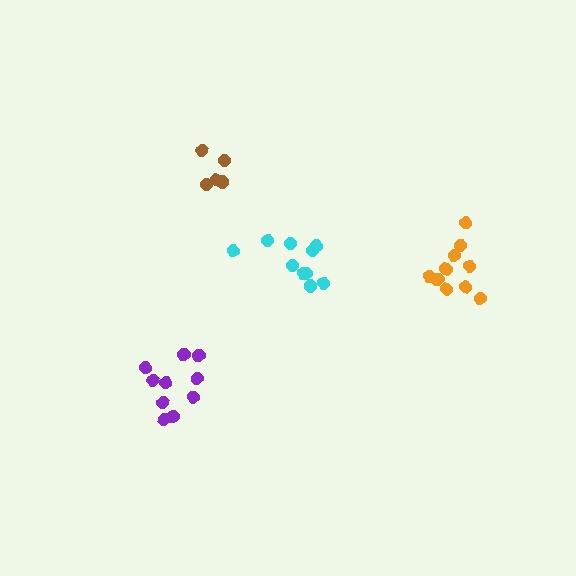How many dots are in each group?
Group 1: 10 dots, Group 2: 5 dots, Group 3: 10 dots, Group 4: 10 dots (35 total).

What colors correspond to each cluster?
The clusters are colored: cyan, brown, orange, purple.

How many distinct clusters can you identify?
There are 4 distinct clusters.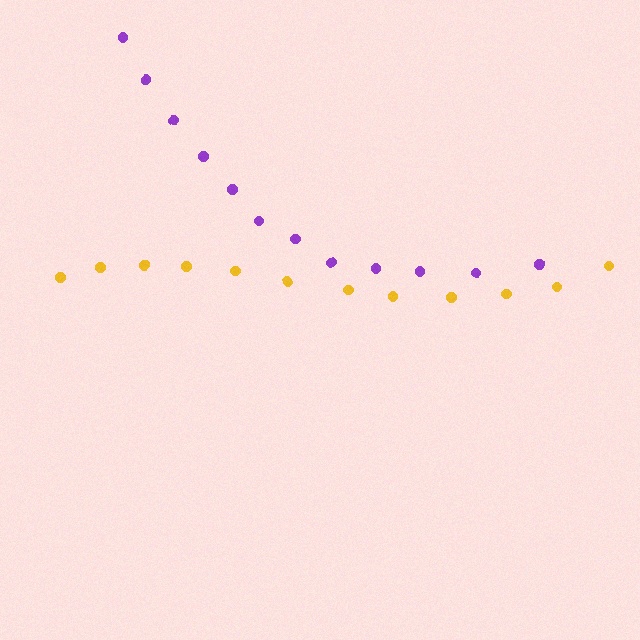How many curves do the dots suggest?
There are 2 distinct paths.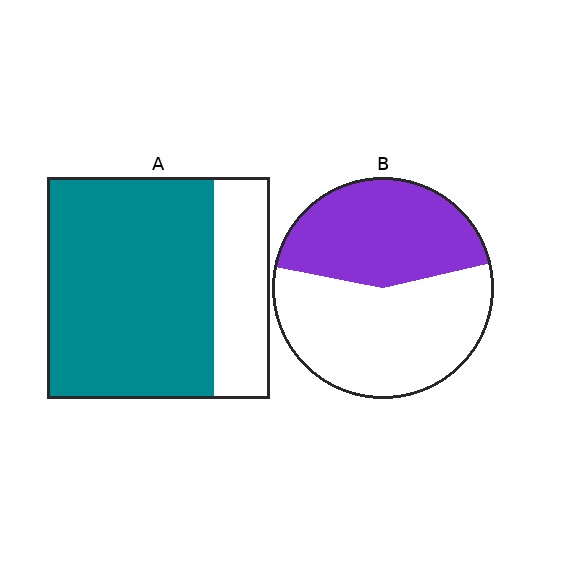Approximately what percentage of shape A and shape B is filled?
A is approximately 75% and B is approximately 45%.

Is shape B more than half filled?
No.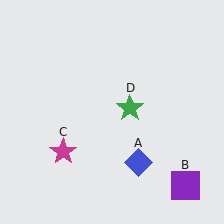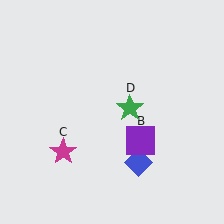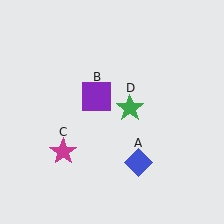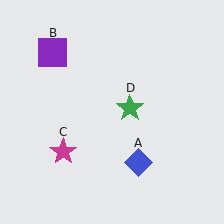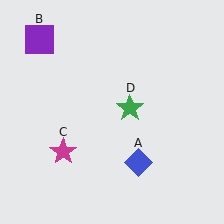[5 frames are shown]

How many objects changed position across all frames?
1 object changed position: purple square (object B).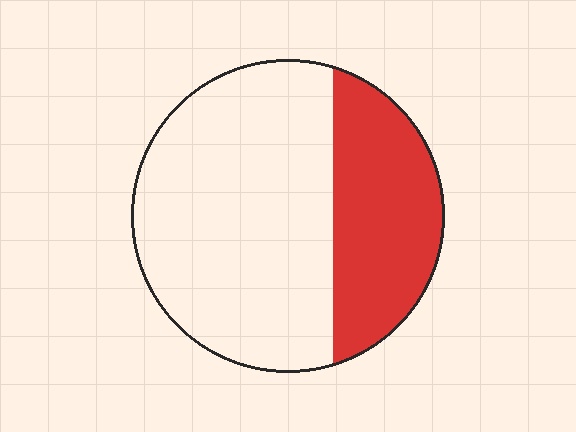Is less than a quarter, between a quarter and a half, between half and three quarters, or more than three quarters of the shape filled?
Between a quarter and a half.